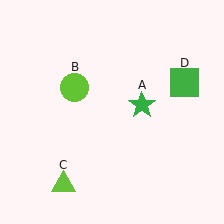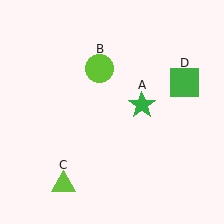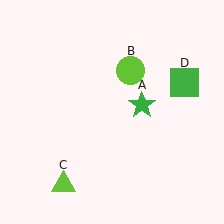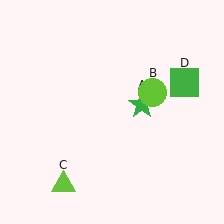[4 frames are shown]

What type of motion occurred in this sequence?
The lime circle (object B) rotated clockwise around the center of the scene.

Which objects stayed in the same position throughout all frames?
Green star (object A) and lime triangle (object C) and green square (object D) remained stationary.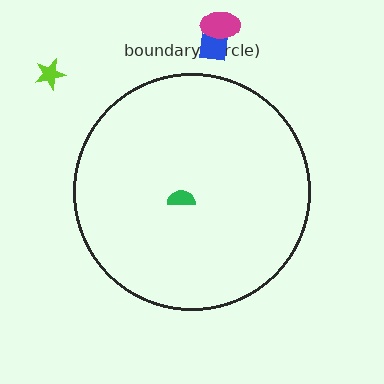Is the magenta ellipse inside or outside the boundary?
Outside.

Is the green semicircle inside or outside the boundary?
Inside.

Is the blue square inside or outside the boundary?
Outside.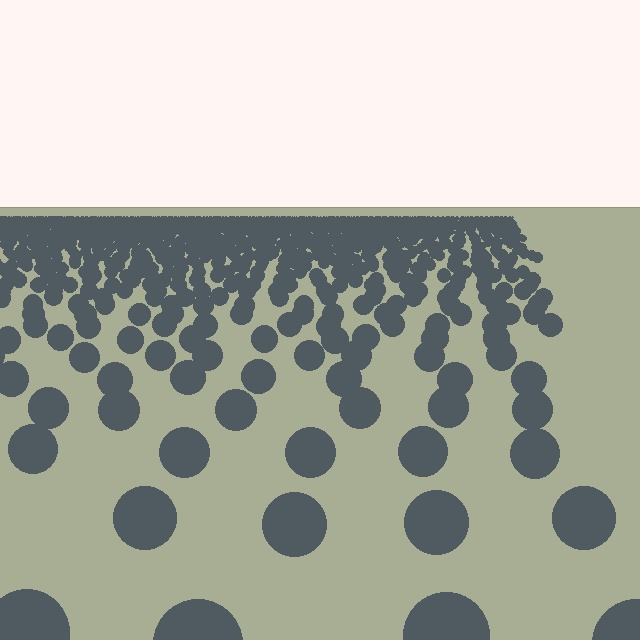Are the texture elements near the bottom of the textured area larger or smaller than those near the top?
Larger. Near the bottom, elements are closer to the viewer and appear at a bigger on-screen size.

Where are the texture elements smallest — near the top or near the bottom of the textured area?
Near the top.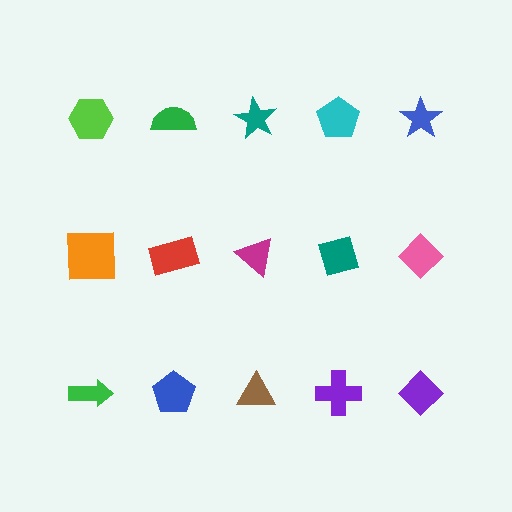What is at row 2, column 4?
A teal diamond.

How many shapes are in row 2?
5 shapes.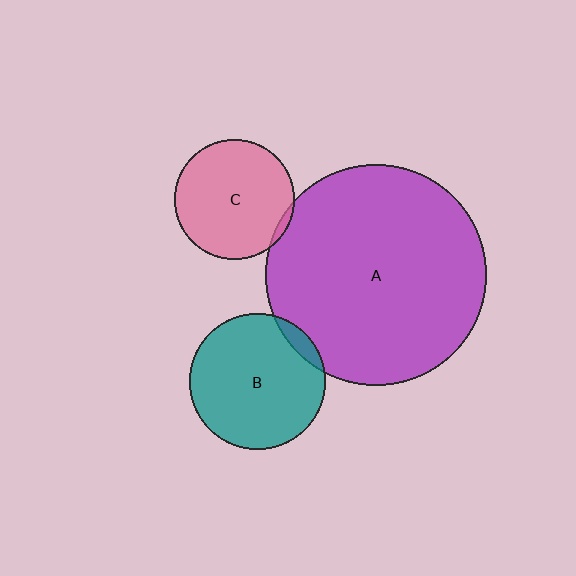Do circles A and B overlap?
Yes.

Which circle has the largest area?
Circle A (purple).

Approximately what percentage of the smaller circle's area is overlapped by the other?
Approximately 5%.